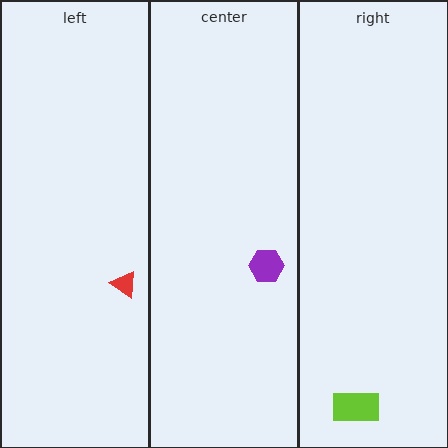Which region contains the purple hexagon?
The center region.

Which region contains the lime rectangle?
The right region.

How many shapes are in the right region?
1.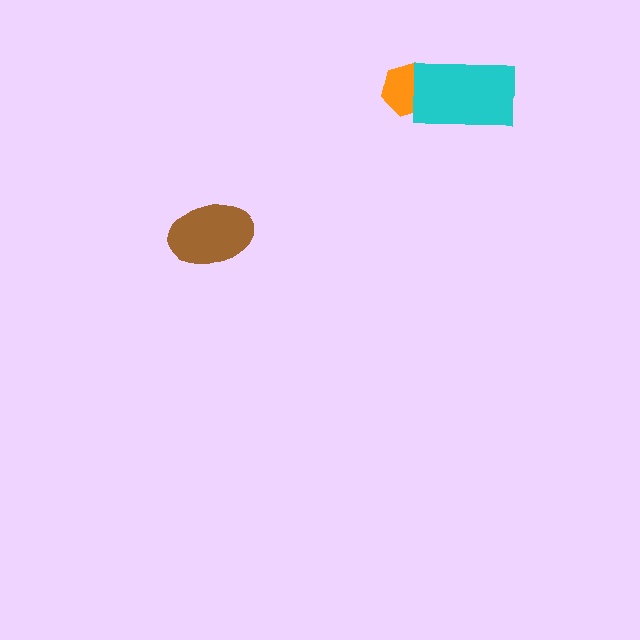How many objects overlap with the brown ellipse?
0 objects overlap with the brown ellipse.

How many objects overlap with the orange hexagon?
1 object overlaps with the orange hexagon.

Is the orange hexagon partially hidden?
Yes, it is partially covered by another shape.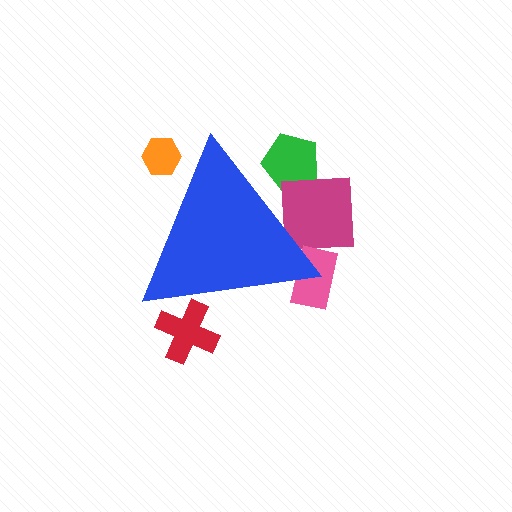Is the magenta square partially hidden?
Yes, the magenta square is partially hidden behind the blue triangle.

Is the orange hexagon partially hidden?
Yes, the orange hexagon is partially hidden behind the blue triangle.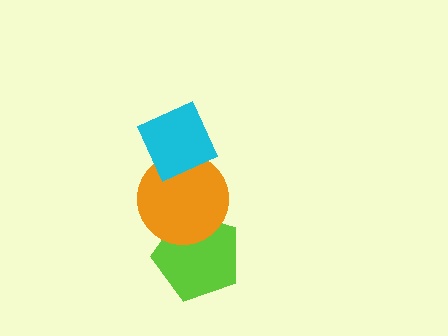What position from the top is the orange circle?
The orange circle is 2nd from the top.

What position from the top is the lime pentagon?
The lime pentagon is 3rd from the top.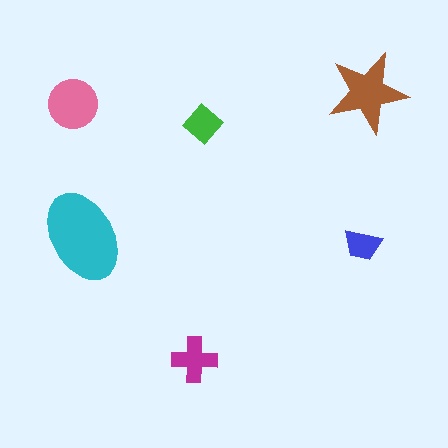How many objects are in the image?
There are 6 objects in the image.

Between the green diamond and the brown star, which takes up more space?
The brown star.